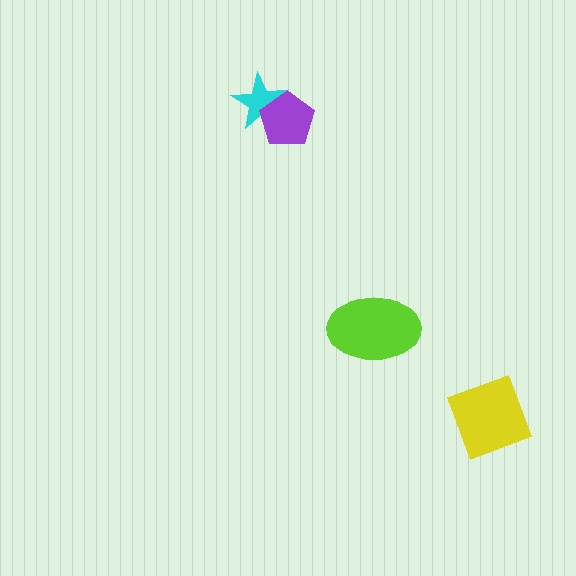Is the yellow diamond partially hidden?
No, no other shape covers it.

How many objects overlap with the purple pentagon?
1 object overlaps with the purple pentagon.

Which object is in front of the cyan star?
The purple pentagon is in front of the cyan star.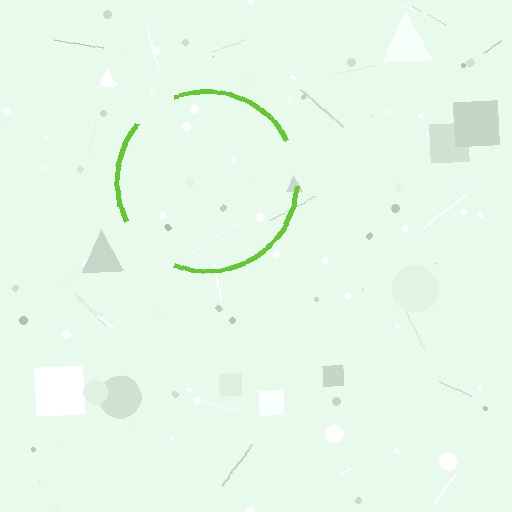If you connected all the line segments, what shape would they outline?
They would outline a circle.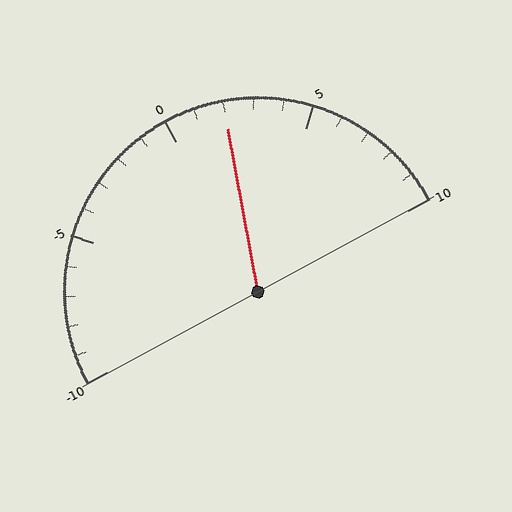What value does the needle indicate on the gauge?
The needle indicates approximately 2.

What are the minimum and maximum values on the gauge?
The gauge ranges from -10 to 10.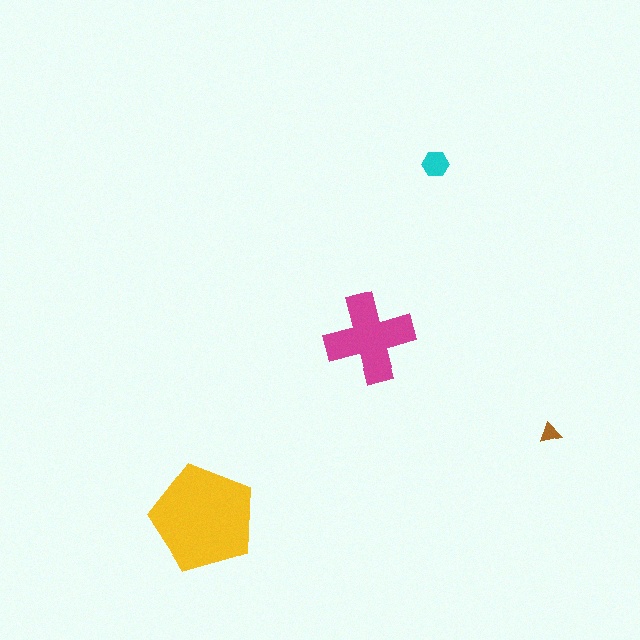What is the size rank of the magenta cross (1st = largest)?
2nd.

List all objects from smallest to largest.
The brown triangle, the cyan hexagon, the magenta cross, the yellow pentagon.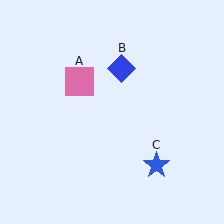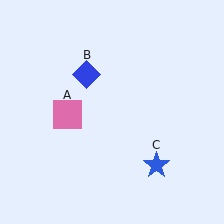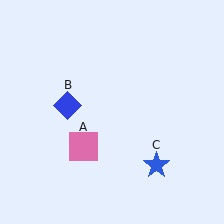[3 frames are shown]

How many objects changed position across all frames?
2 objects changed position: pink square (object A), blue diamond (object B).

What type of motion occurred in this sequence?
The pink square (object A), blue diamond (object B) rotated counterclockwise around the center of the scene.